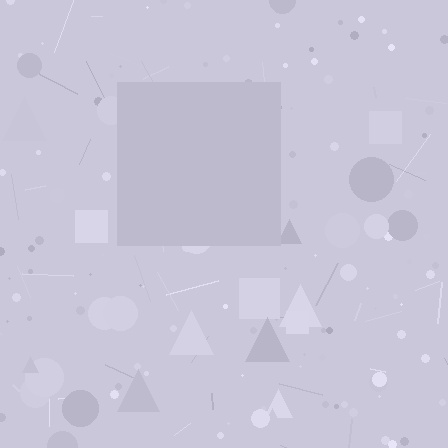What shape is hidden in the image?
A square is hidden in the image.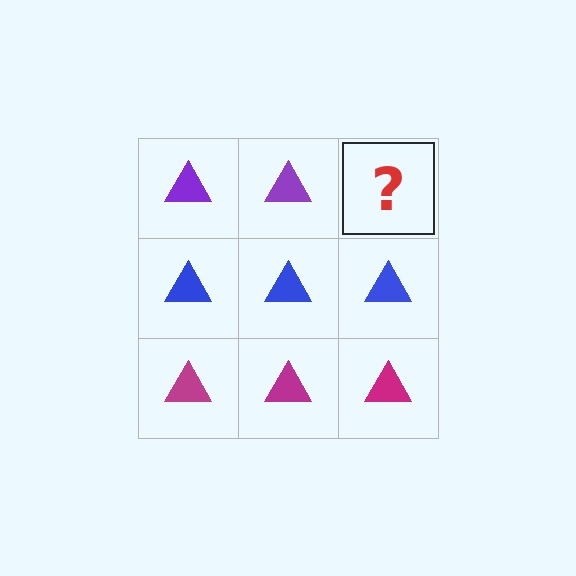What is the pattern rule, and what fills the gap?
The rule is that each row has a consistent color. The gap should be filled with a purple triangle.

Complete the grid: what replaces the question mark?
The question mark should be replaced with a purple triangle.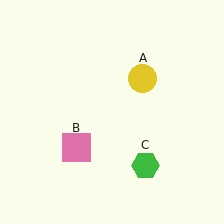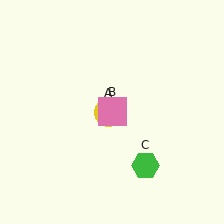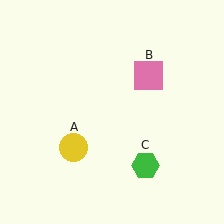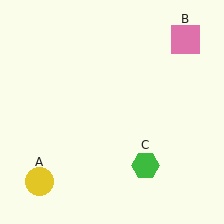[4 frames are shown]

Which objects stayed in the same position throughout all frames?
Green hexagon (object C) remained stationary.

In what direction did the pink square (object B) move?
The pink square (object B) moved up and to the right.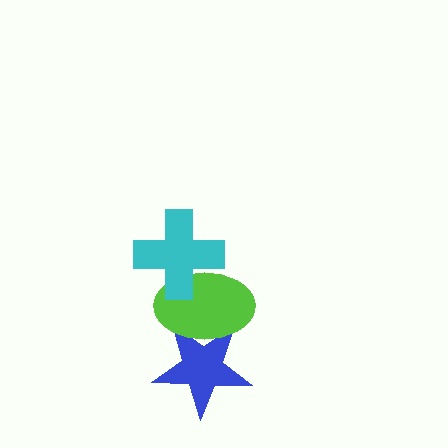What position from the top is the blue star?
The blue star is 3rd from the top.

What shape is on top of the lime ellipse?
The cyan cross is on top of the lime ellipse.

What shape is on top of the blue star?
The lime ellipse is on top of the blue star.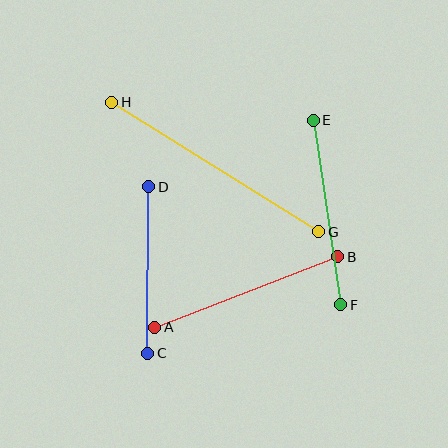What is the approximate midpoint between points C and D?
The midpoint is at approximately (148, 270) pixels.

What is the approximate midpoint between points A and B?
The midpoint is at approximately (246, 292) pixels.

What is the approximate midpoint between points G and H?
The midpoint is at approximately (215, 167) pixels.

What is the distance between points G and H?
The distance is approximately 244 pixels.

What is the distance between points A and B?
The distance is approximately 196 pixels.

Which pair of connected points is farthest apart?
Points G and H are farthest apart.